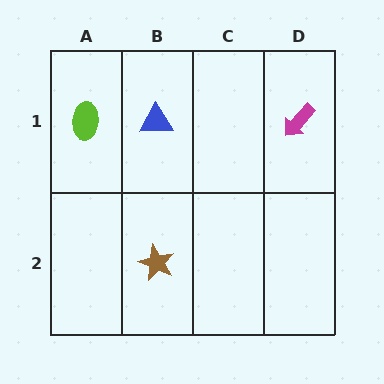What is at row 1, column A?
A lime ellipse.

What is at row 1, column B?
A blue triangle.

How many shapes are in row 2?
1 shape.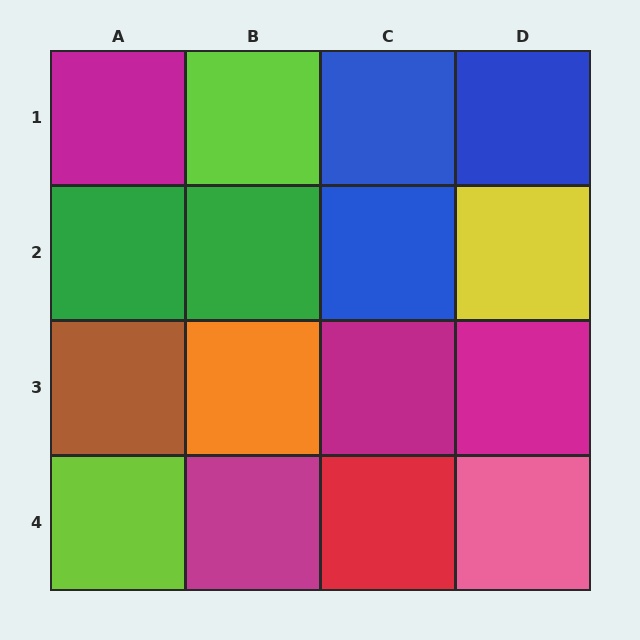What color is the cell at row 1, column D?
Blue.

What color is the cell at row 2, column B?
Green.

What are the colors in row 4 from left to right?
Lime, magenta, red, pink.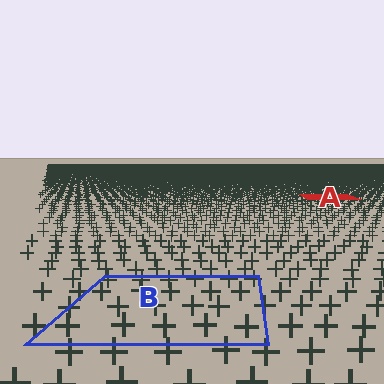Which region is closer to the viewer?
Region B is closer. The texture elements there are larger and more spread out.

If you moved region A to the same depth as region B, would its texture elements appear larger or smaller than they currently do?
They would appear larger. At a closer depth, the same texture elements are projected at a bigger on-screen size.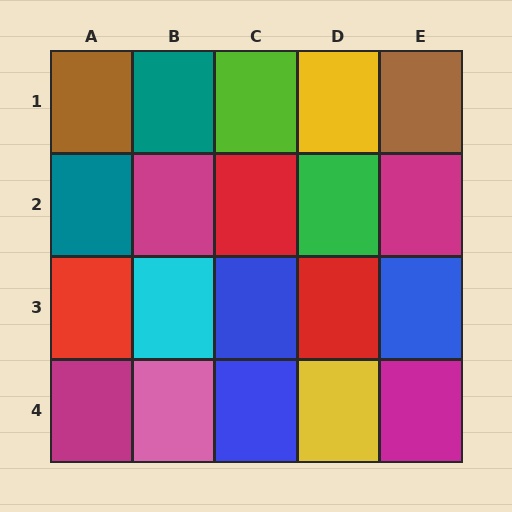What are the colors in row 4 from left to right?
Magenta, pink, blue, yellow, magenta.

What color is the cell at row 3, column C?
Blue.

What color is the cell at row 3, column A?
Red.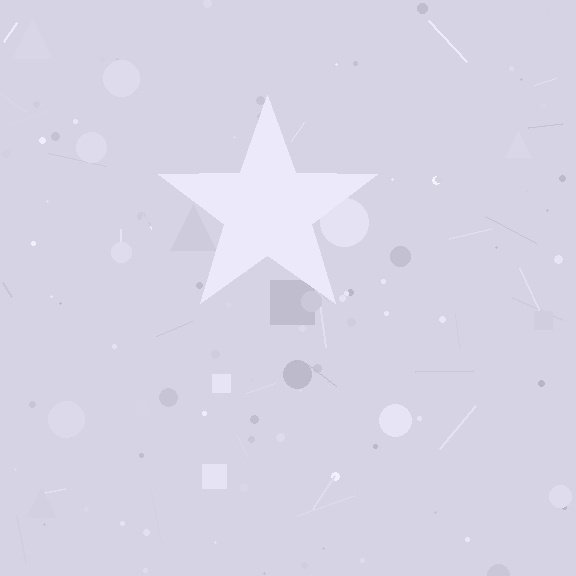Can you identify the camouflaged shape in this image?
The camouflaged shape is a star.